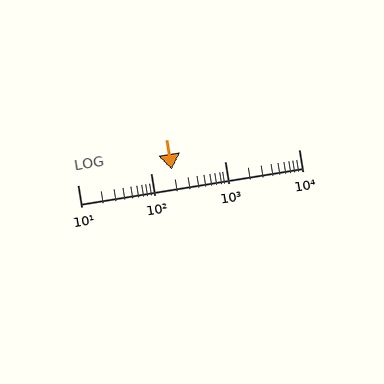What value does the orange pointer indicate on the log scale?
The pointer indicates approximately 190.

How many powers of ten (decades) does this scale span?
The scale spans 3 decades, from 10 to 10000.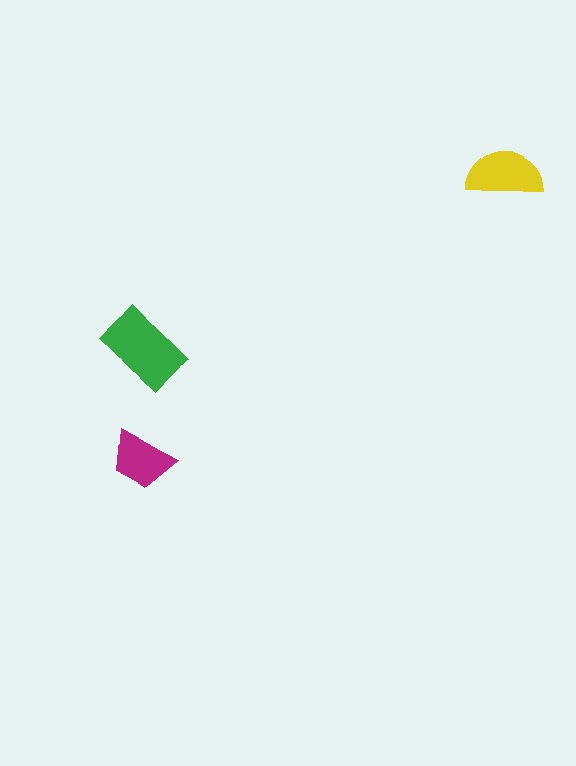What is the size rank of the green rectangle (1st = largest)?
1st.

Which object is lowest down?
The magenta trapezoid is bottommost.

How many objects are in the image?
There are 3 objects in the image.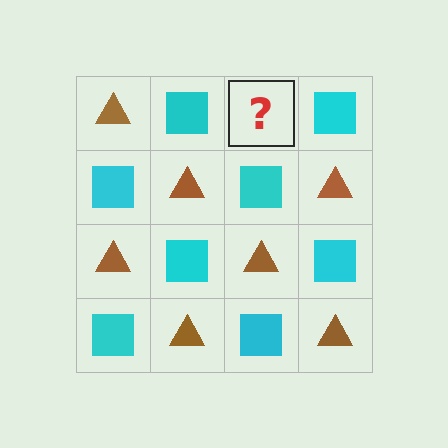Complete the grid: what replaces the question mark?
The question mark should be replaced with a brown triangle.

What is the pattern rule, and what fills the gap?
The rule is that it alternates brown triangle and cyan square in a checkerboard pattern. The gap should be filled with a brown triangle.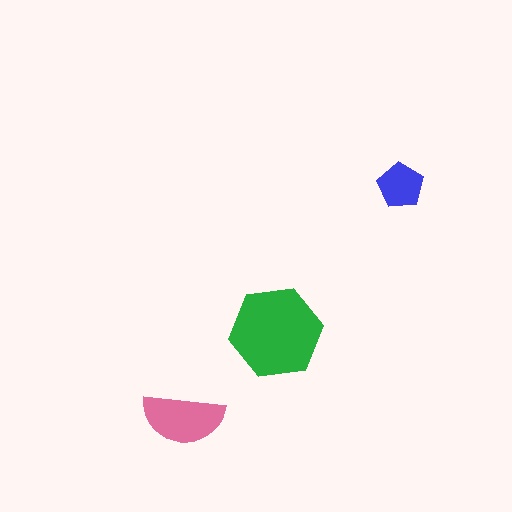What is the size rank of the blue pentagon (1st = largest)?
3rd.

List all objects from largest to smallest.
The green hexagon, the pink semicircle, the blue pentagon.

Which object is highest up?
The blue pentagon is topmost.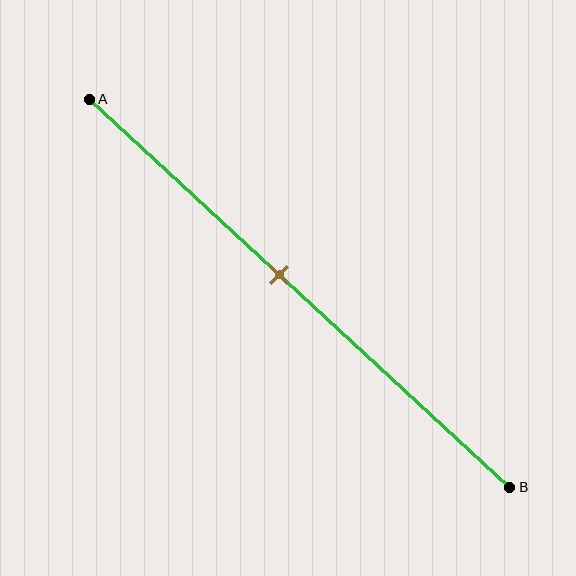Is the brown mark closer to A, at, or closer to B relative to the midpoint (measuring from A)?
The brown mark is closer to point A than the midpoint of segment AB.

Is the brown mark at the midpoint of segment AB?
No, the mark is at about 45% from A, not at the 50% midpoint.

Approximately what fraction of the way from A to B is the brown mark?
The brown mark is approximately 45% of the way from A to B.